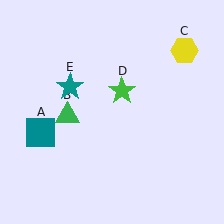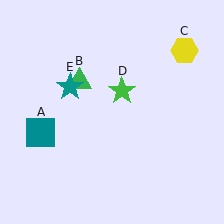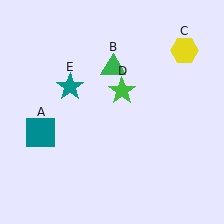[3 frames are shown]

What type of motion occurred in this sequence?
The green triangle (object B) rotated clockwise around the center of the scene.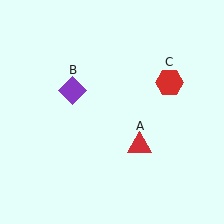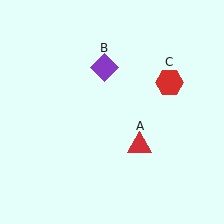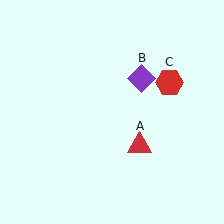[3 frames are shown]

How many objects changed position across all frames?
1 object changed position: purple diamond (object B).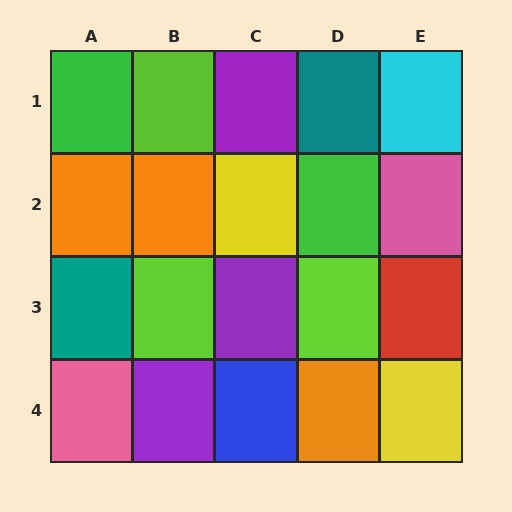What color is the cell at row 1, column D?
Teal.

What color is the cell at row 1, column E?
Cyan.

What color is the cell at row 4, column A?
Pink.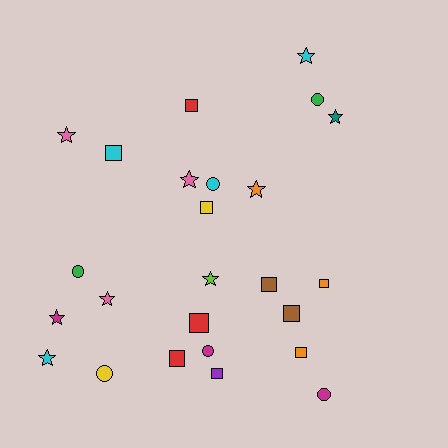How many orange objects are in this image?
There are 3 orange objects.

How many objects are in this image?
There are 25 objects.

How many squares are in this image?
There are 10 squares.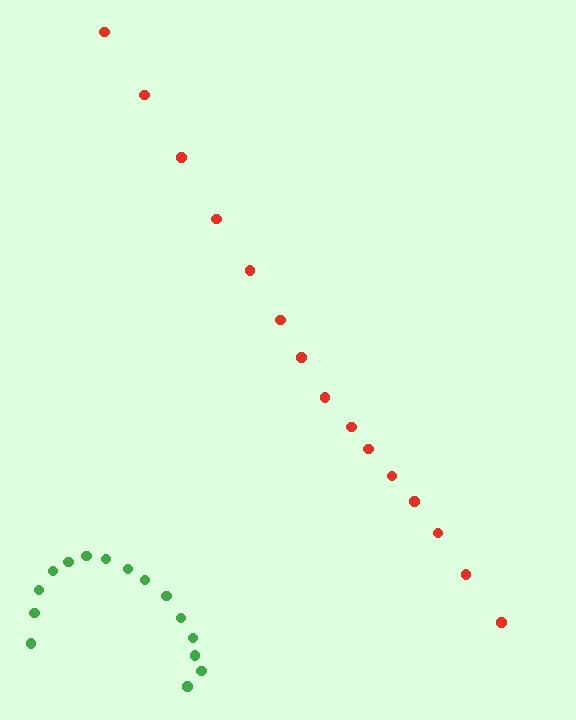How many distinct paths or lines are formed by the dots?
There are 2 distinct paths.